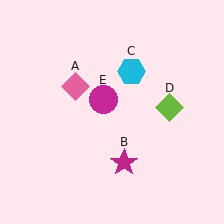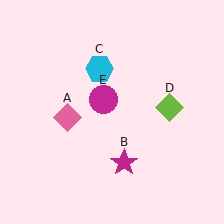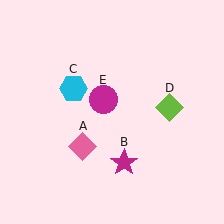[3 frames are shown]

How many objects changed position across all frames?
2 objects changed position: pink diamond (object A), cyan hexagon (object C).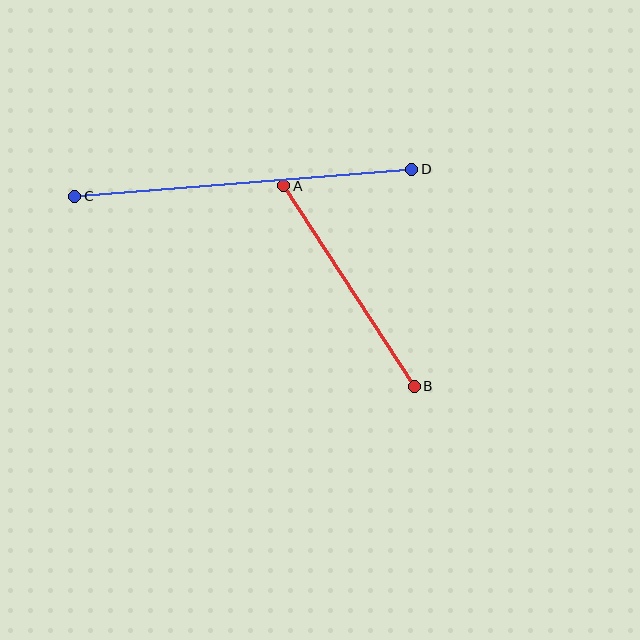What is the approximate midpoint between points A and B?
The midpoint is at approximately (349, 286) pixels.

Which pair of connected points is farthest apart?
Points C and D are farthest apart.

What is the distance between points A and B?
The distance is approximately 239 pixels.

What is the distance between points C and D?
The distance is approximately 338 pixels.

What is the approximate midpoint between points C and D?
The midpoint is at approximately (243, 183) pixels.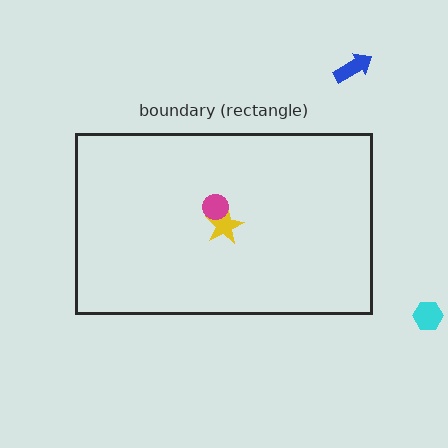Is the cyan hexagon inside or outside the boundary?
Outside.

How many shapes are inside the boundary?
2 inside, 2 outside.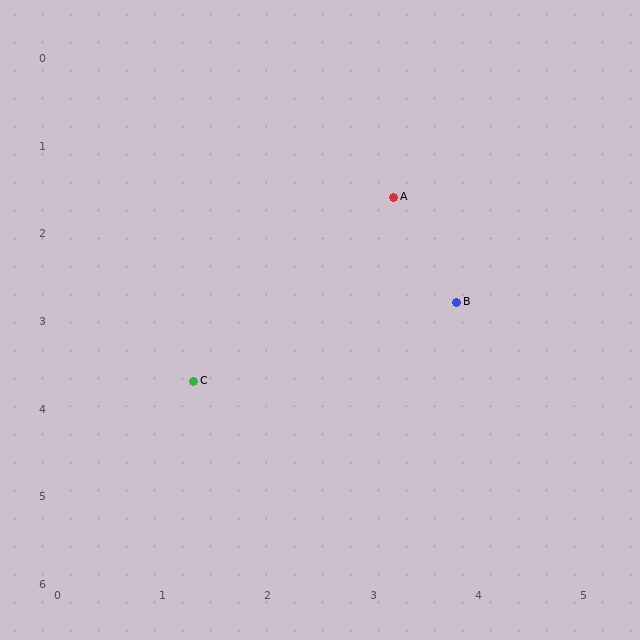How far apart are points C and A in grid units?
Points C and A are about 2.8 grid units apart.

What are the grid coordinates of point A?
Point A is at approximately (3.2, 1.6).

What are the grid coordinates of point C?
Point C is at approximately (1.3, 3.7).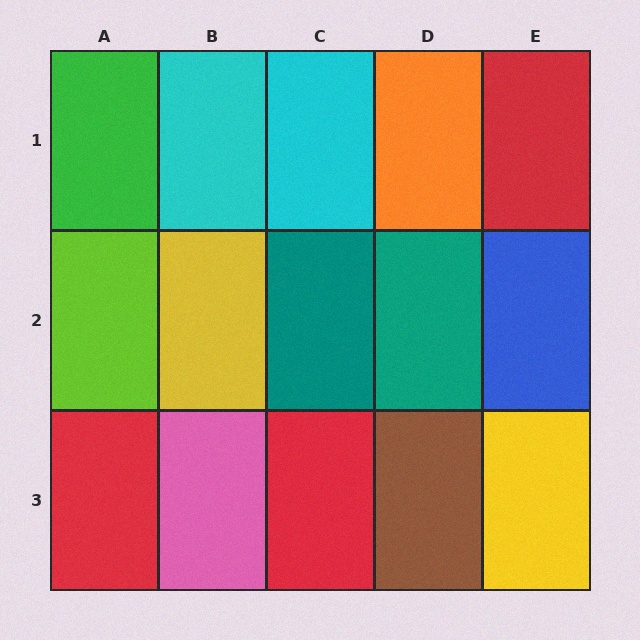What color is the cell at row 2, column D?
Teal.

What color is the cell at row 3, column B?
Pink.